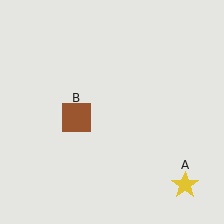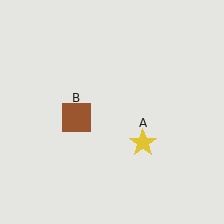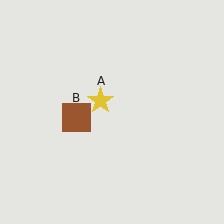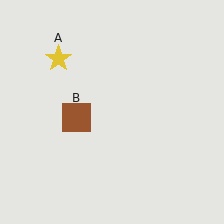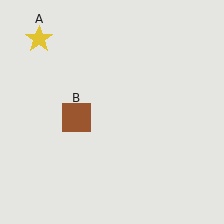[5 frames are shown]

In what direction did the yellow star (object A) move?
The yellow star (object A) moved up and to the left.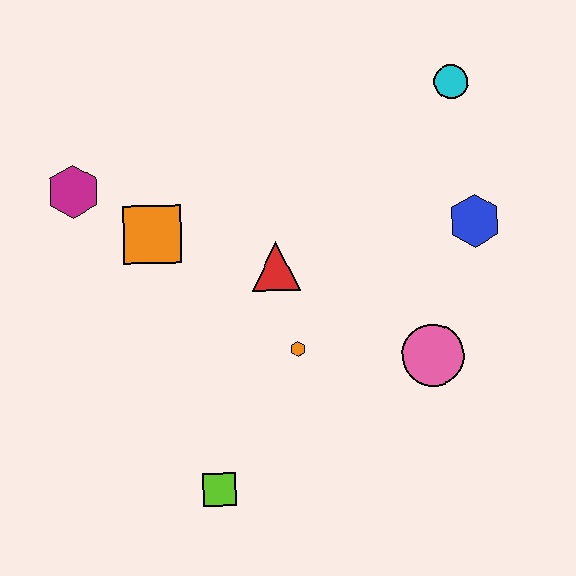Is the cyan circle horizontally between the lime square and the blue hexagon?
Yes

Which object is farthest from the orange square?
The cyan circle is farthest from the orange square.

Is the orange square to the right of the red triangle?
No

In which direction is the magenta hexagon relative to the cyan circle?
The magenta hexagon is to the left of the cyan circle.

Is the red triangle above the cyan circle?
No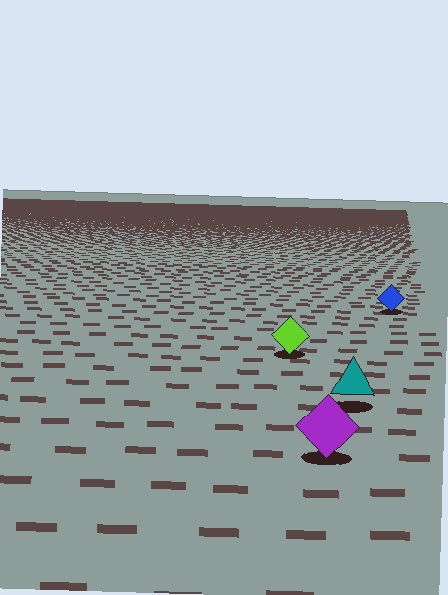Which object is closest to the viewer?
The purple diamond is closest. The texture marks near it are larger and more spread out.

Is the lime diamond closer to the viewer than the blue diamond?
Yes. The lime diamond is closer — you can tell from the texture gradient: the ground texture is coarser near it.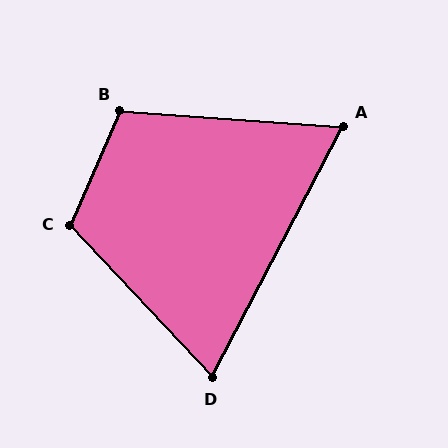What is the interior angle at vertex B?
Approximately 109 degrees (obtuse).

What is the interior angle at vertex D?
Approximately 71 degrees (acute).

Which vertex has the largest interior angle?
C, at approximately 114 degrees.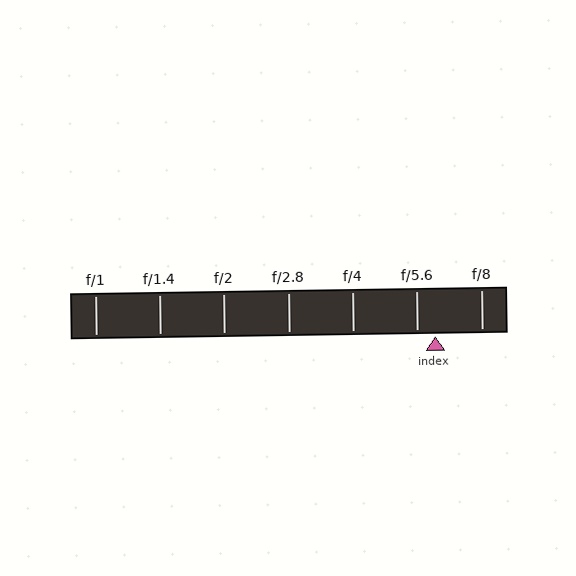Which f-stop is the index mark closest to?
The index mark is closest to f/5.6.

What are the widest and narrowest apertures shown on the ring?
The widest aperture shown is f/1 and the narrowest is f/8.